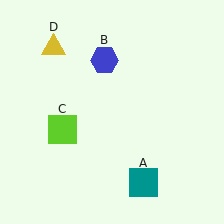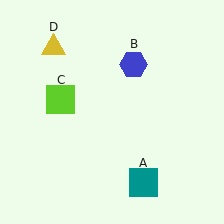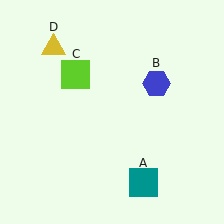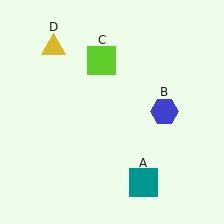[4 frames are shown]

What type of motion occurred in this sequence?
The blue hexagon (object B), lime square (object C) rotated clockwise around the center of the scene.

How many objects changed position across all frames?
2 objects changed position: blue hexagon (object B), lime square (object C).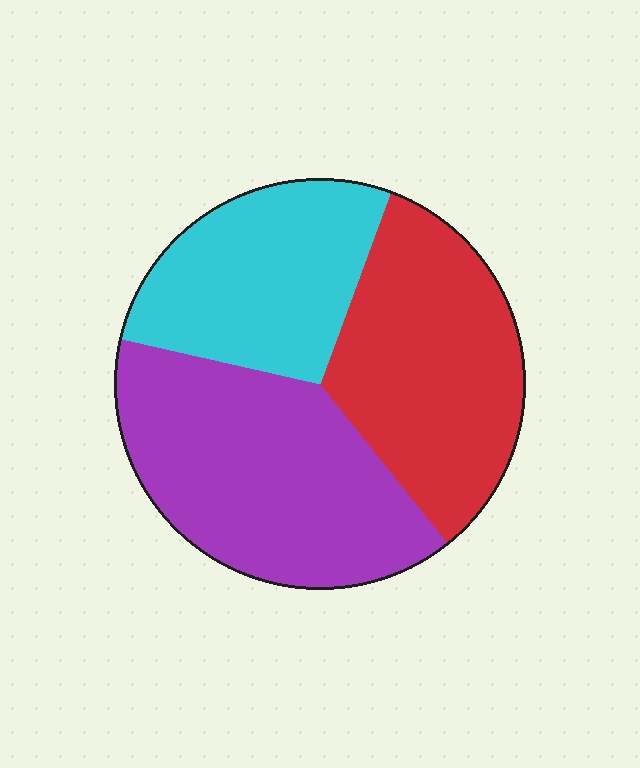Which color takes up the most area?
Purple, at roughly 40%.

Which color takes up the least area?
Cyan, at roughly 25%.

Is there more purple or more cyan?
Purple.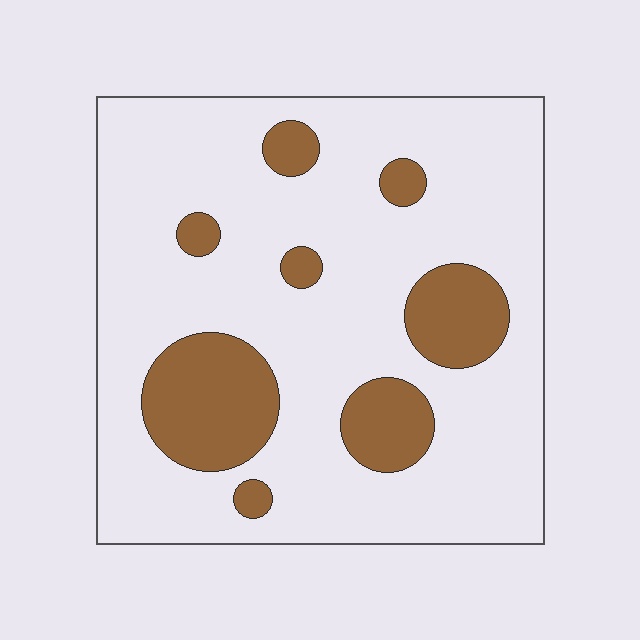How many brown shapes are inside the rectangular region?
8.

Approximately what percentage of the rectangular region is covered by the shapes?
Approximately 20%.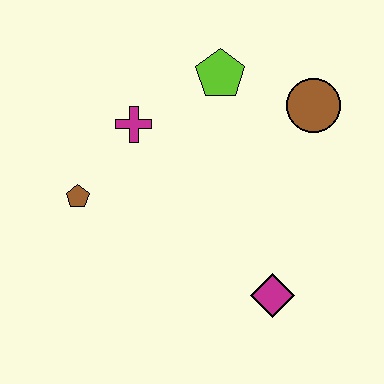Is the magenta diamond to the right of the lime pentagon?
Yes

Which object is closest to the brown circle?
The lime pentagon is closest to the brown circle.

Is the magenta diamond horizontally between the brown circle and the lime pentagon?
Yes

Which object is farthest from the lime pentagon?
The magenta diamond is farthest from the lime pentagon.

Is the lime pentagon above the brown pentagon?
Yes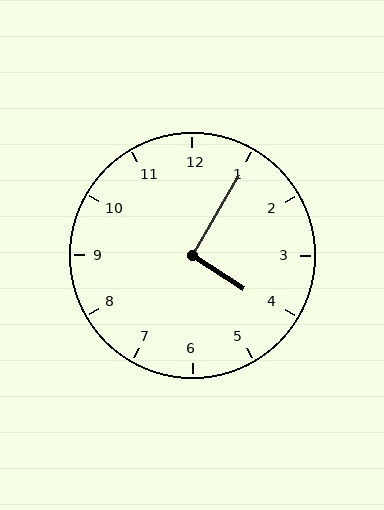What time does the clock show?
4:05.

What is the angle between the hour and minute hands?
Approximately 92 degrees.